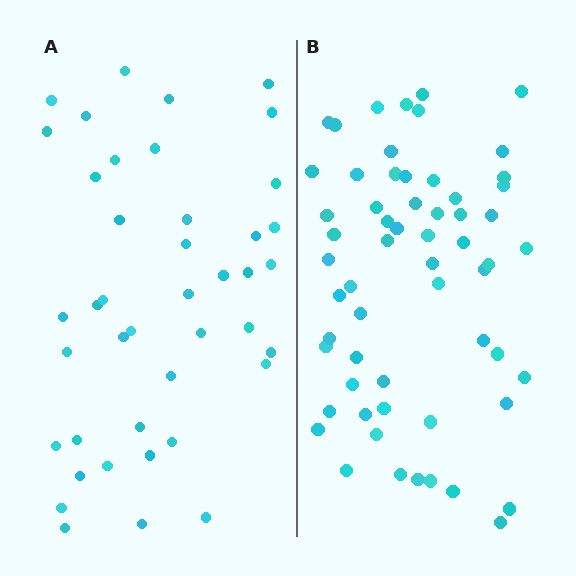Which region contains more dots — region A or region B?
Region B (the right region) has more dots.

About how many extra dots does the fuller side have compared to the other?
Region B has approximately 20 more dots than region A.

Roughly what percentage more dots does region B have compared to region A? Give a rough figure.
About 45% more.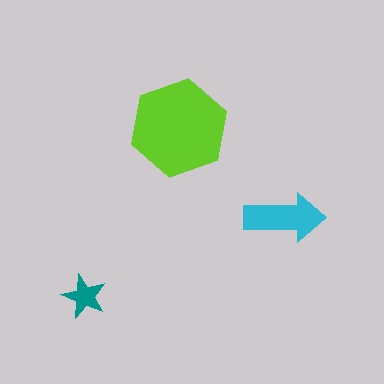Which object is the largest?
The lime hexagon.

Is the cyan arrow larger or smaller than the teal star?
Larger.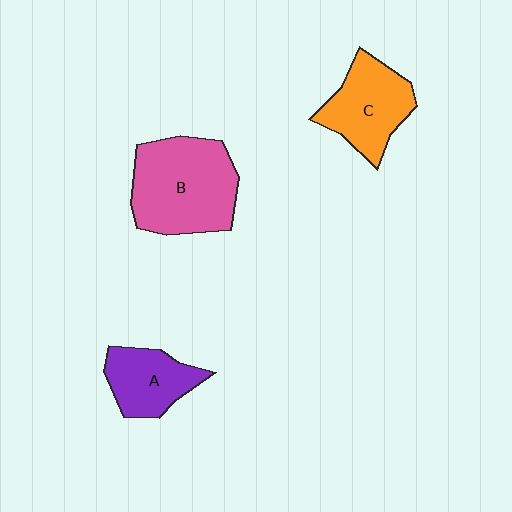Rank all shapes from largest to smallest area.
From largest to smallest: B (pink), C (orange), A (purple).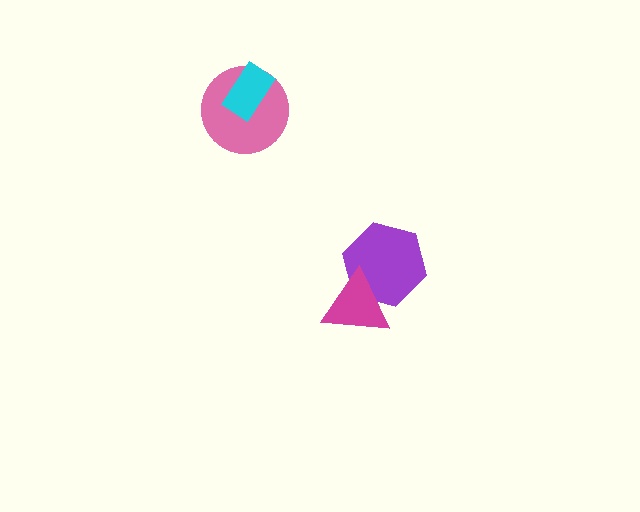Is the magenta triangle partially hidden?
No, no other shape covers it.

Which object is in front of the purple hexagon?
The magenta triangle is in front of the purple hexagon.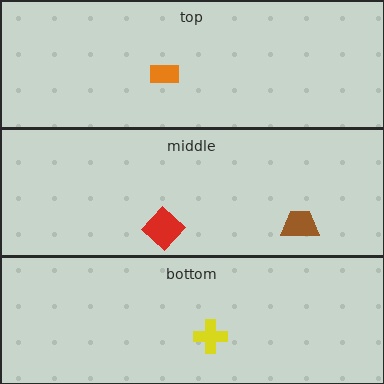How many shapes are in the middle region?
2.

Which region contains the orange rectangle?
The top region.